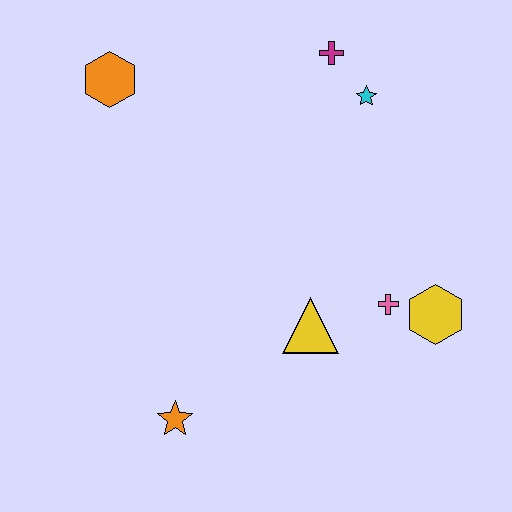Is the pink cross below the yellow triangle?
No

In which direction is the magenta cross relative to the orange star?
The magenta cross is above the orange star.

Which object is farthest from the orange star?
The magenta cross is farthest from the orange star.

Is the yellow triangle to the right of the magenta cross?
No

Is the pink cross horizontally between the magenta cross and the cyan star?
No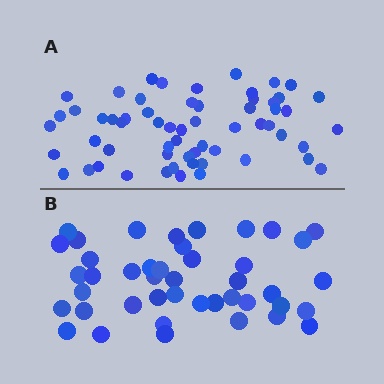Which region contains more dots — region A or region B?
Region A (the top region) has more dots.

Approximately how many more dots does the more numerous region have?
Region A has approximately 15 more dots than region B.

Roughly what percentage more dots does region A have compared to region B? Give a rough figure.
About 40% more.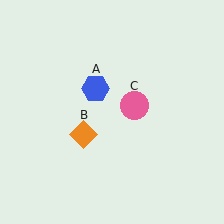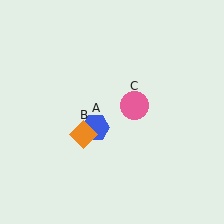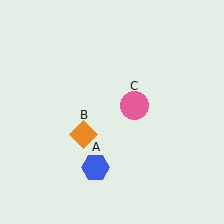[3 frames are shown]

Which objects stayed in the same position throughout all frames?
Orange diamond (object B) and pink circle (object C) remained stationary.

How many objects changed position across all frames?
1 object changed position: blue hexagon (object A).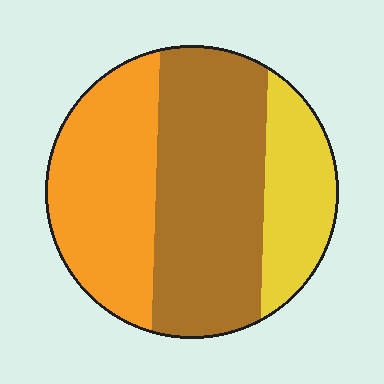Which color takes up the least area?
Yellow, at roughly 20%.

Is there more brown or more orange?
Brown.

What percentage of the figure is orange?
Orange takes up about one third (1/3) of the figure.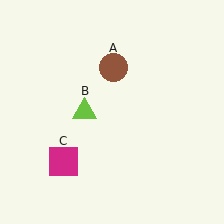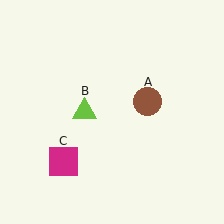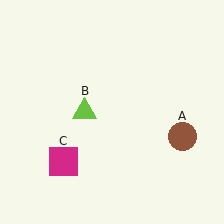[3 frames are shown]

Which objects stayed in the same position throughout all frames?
Lime triangle (object B) and magenta square (object C) remained stationary.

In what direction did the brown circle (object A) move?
The brown circle (object A) moved down and to the right.